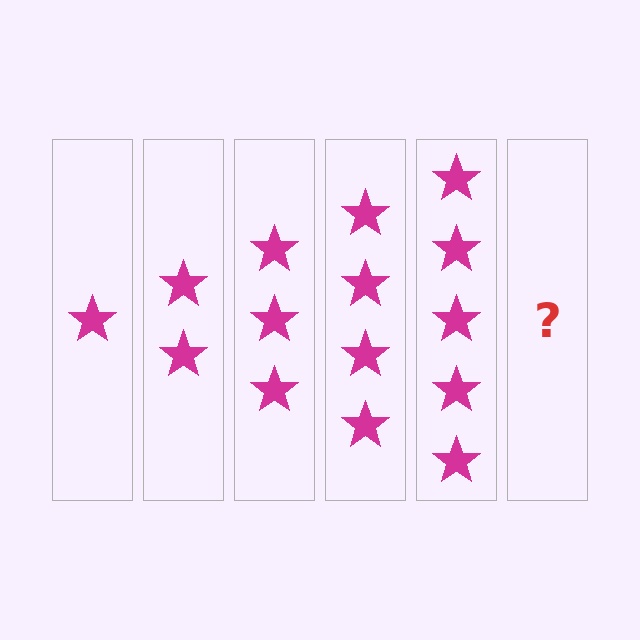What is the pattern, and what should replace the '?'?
The pattern is that each step adds one more star. The '?' should be 6 stars.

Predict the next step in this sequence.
The next step is 6 stars.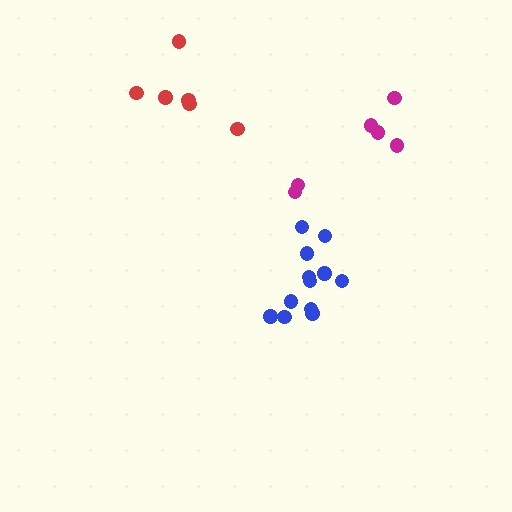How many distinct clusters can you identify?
There are 3 distinct clusters.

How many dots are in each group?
Group 1: 6 dots, Group 2: 12 dots, Group 3: 6 dots (24 total).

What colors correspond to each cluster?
The clusters are colored: red, blue, magenta.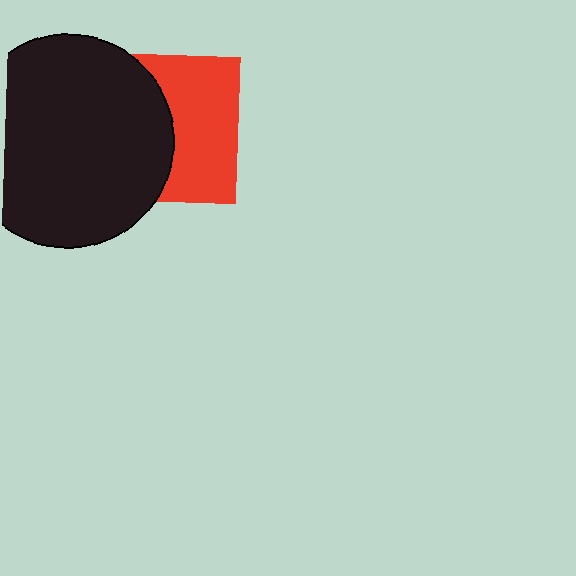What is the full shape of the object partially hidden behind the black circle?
The partially hidden object is a red square.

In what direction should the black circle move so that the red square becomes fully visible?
The black circle should move left. That is the shortest direction to clear the overlap and leave the red square fully visible.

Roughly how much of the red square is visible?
About half of it is visible (roughly 50%).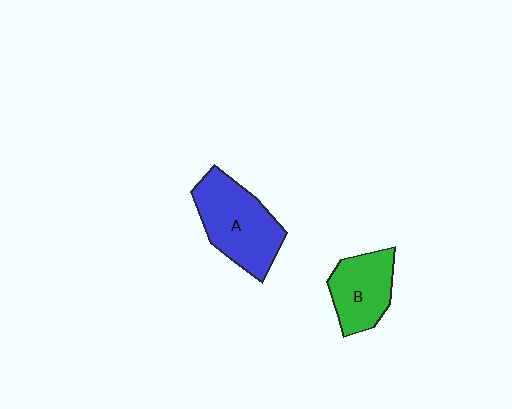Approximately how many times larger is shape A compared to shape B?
Approximately 1.4 times.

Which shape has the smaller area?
Shape B (green).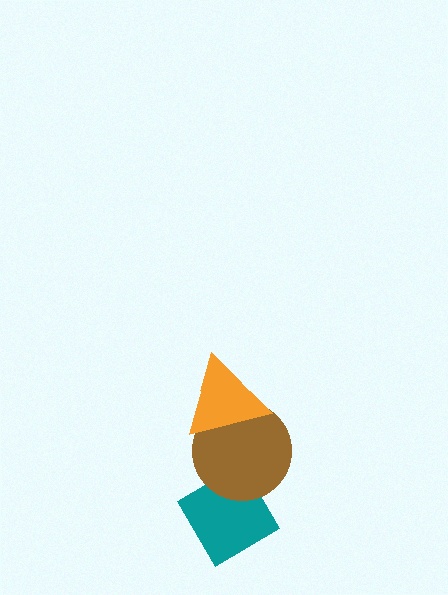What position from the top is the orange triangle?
The orange triangle is 1st from the top.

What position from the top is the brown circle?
The brown circle is 2nd from the top.